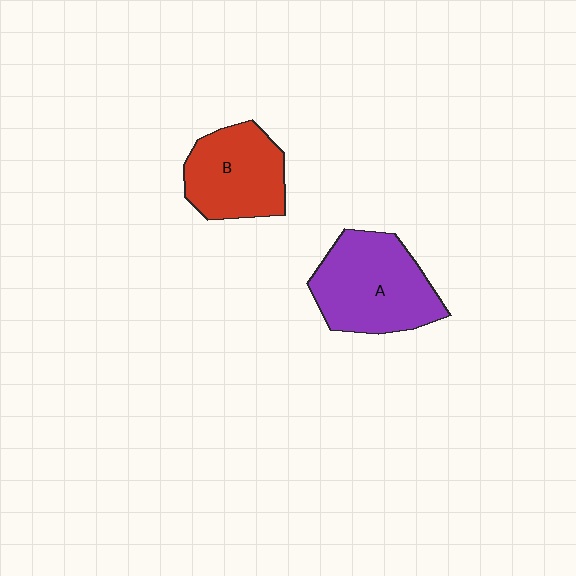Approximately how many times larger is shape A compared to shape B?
Approximately 1.3 times.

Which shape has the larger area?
Shape A (purple).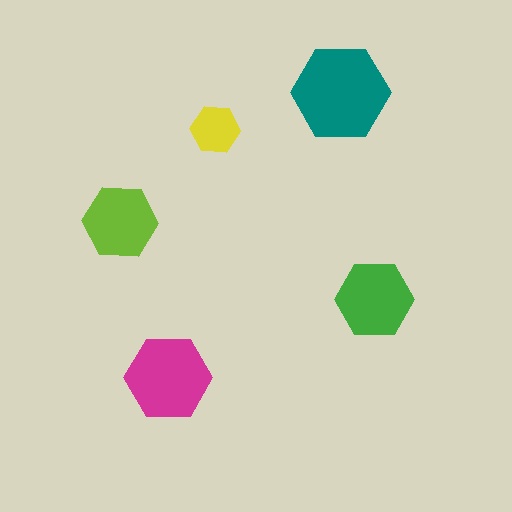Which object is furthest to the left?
The lime hexagon is leftmost.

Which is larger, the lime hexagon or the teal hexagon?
The teal one.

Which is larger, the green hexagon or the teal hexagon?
The teal one.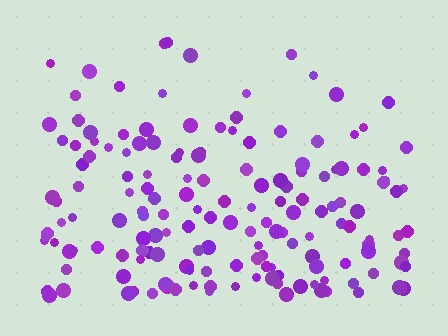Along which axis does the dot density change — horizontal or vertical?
Vertical.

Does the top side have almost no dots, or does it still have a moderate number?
Still a moderate number, just noticeably fewer than the bottom.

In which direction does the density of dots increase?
From top to bottom, with the bottom side densest.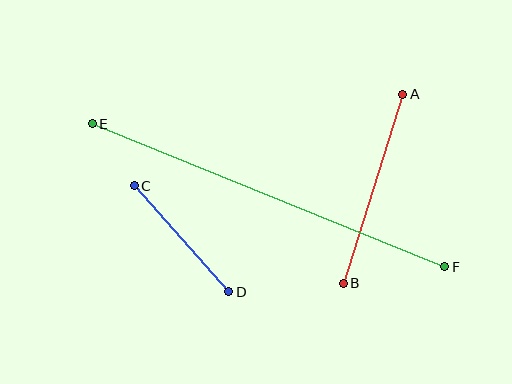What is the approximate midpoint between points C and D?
The midpoint is at approximately (181, 239) pixels.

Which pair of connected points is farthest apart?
Points E and F are farthest apart.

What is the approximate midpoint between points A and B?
The midpoint is at approximately (373, 189) pixels.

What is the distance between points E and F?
The distance is approximately 380 pixels.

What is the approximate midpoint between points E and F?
The midpoint is at approximately (268, 195) pixels.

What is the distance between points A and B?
The distance is approximately 198 pixels.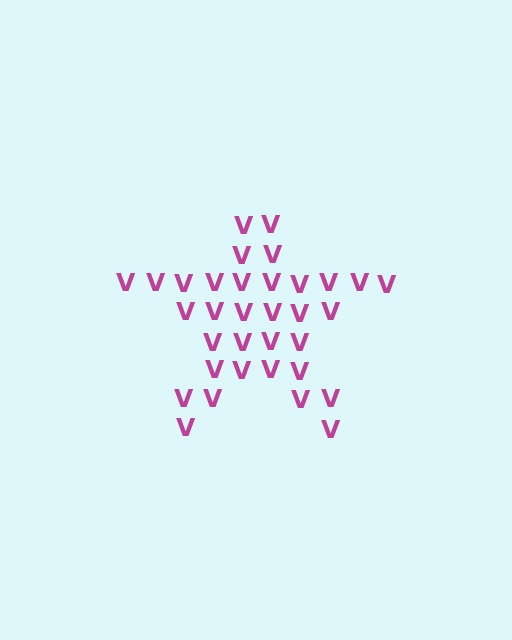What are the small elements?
The small elements are letter V's.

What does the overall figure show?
The overall figure shows a star.